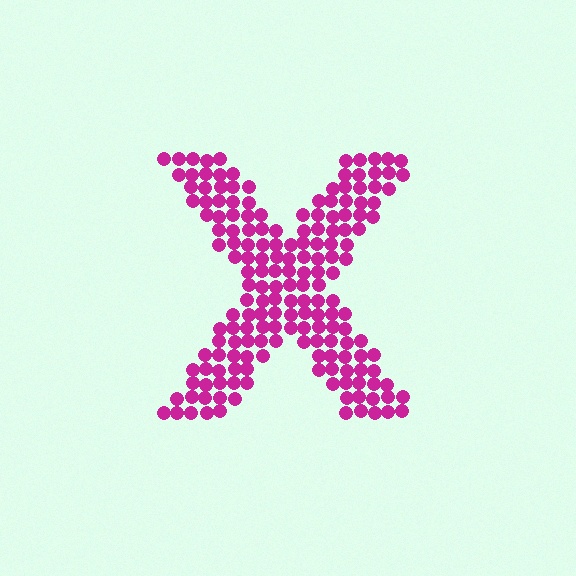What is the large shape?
The large shape is the letter X.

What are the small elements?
The small elements are circles.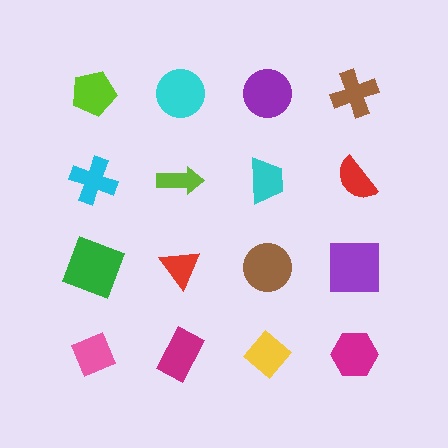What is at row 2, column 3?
A cyan trapezoid.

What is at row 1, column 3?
A purple circle.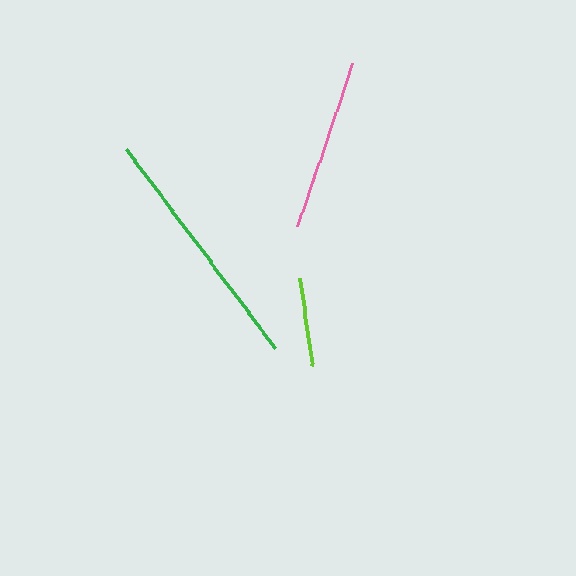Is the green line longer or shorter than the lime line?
The green line is longer than the lime line.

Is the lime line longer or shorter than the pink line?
The pink line is longer than the lime line.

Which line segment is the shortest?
The lime line is the shortest at approximately 88 pixels.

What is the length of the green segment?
The green segment is approximately 248 pixels long.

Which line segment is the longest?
The green line is the longest at approximately 248 pixels.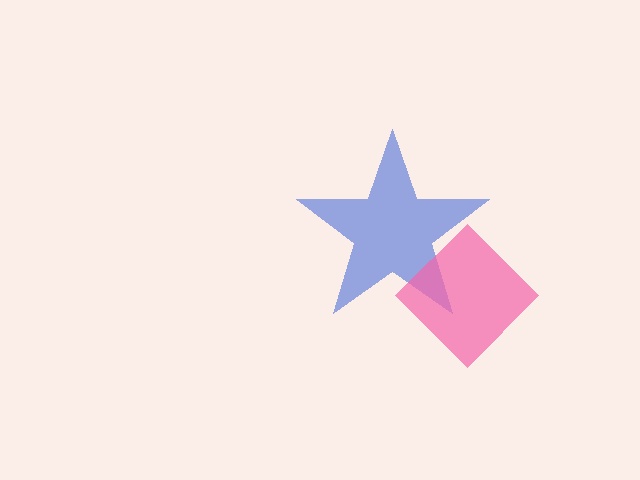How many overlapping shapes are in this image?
There are 2 overlapping shapes in the image.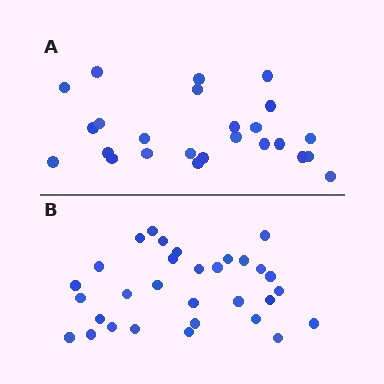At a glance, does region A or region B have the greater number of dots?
Region B (the bottom region) has more dots.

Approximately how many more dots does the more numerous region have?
Region B has about 6 more dots than region A.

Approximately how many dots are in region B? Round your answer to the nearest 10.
About 30 dots. (The exact count is 31, which rounds to 30.)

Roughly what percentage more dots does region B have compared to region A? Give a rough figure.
About 25% more.